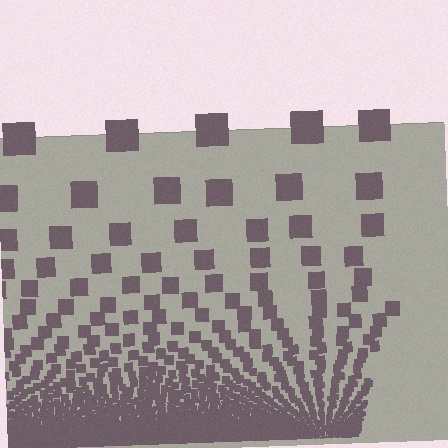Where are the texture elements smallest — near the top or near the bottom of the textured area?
Near the bottom.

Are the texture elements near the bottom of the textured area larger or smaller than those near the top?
Smaller. The gradient is inverted — elements near the bottom are smaller and denser.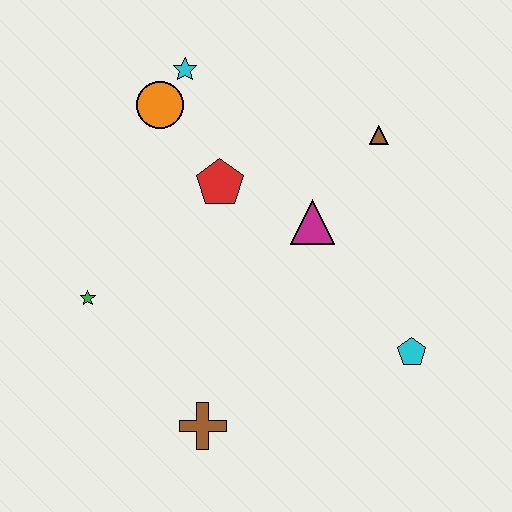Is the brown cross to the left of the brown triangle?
Yes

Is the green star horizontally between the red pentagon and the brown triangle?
No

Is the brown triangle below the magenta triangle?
No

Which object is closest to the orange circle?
The cyan star is closest to the orange circle.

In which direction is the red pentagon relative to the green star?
The red pentagon is to the right of the green star.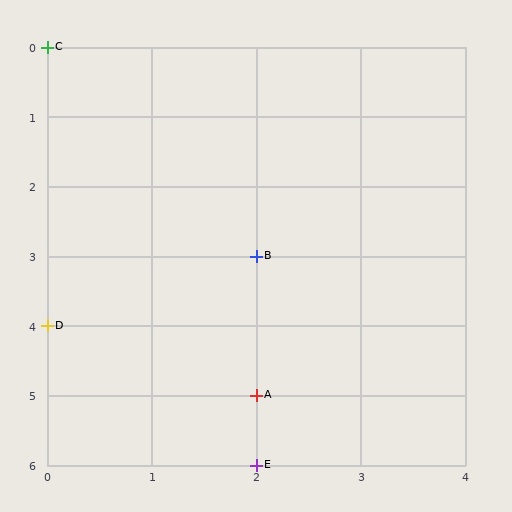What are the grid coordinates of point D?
Point D is at grid coordinates (0, 4).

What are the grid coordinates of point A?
Point A is at grid coordinates (2, 5).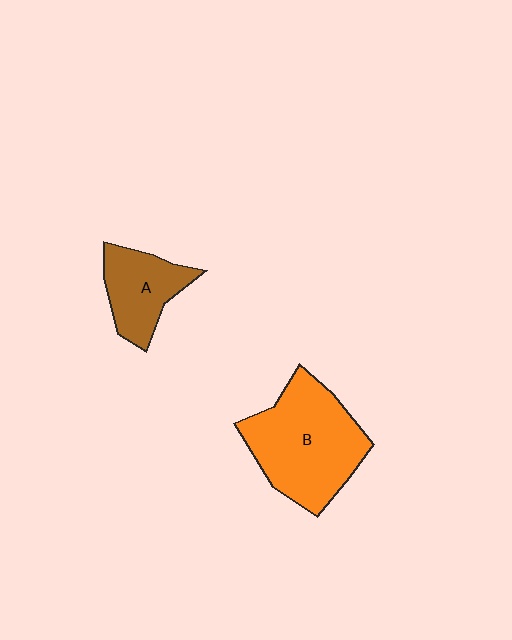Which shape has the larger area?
Shape B (orange).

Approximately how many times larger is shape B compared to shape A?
Approximately 1.9 times.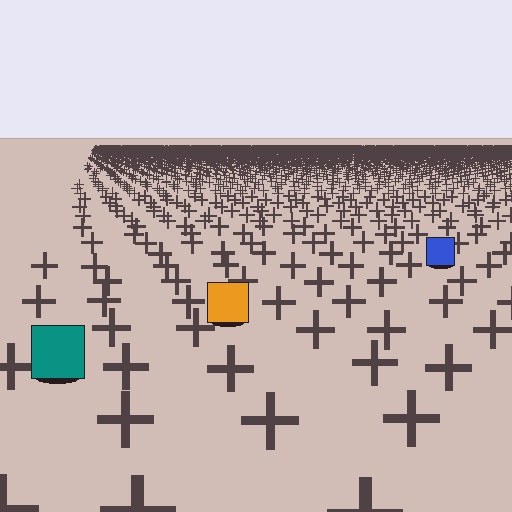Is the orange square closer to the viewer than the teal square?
No. The teal square is closer — you can tell from the texture gradient: the ground texture is coarser near it.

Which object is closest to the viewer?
The teal square is closest. The texture marks near it are larger and more spread out.